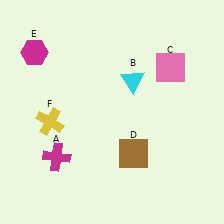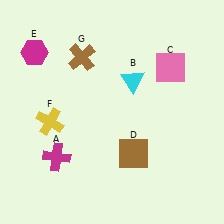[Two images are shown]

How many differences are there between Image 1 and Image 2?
There is 1 difference between the two images.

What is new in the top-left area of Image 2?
A brown cross (G) was added in the top-left area of Image 2.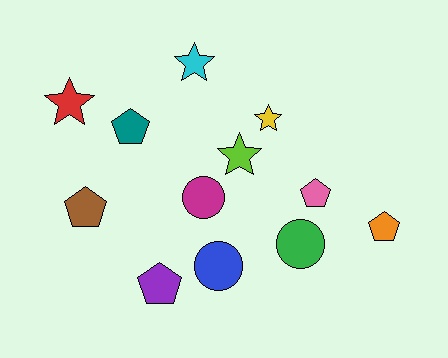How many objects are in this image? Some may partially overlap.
There are 12 objects.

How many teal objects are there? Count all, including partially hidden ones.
There is 1 teal object.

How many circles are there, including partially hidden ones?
There are 3 circles.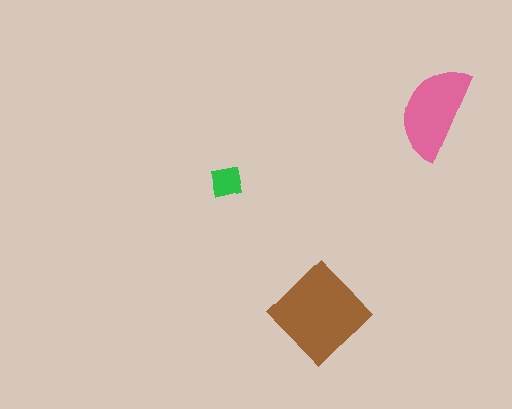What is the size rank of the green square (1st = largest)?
3rd.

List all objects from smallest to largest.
The green square, the pink semicircle, the brown diamond.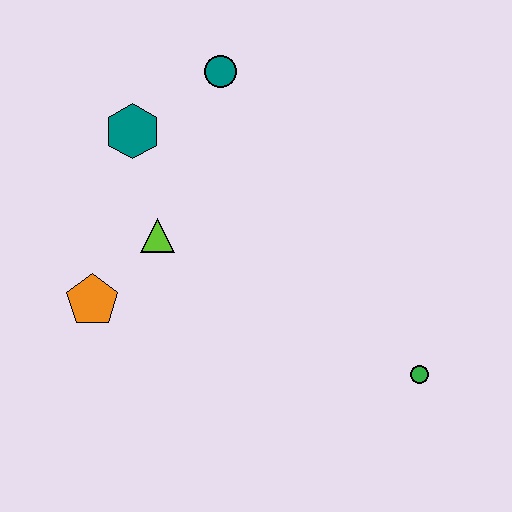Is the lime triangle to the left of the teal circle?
Yes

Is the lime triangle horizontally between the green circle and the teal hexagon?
Yes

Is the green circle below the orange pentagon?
Yes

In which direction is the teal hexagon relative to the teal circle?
The teal hexagon is to the left of the teal circle.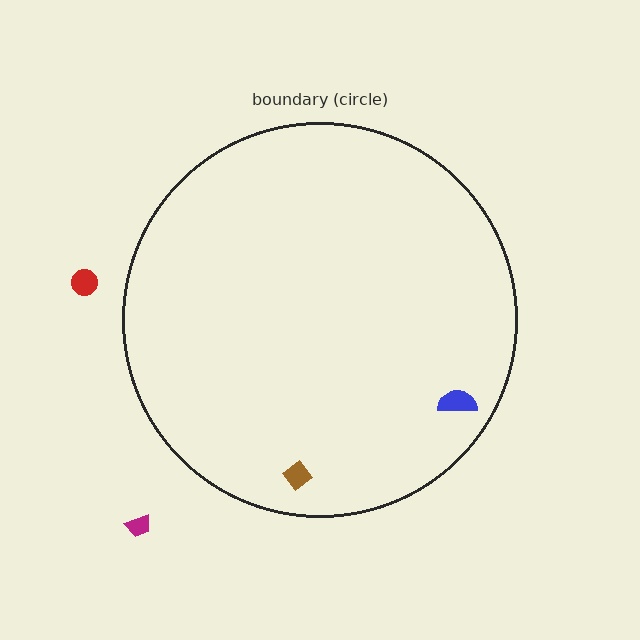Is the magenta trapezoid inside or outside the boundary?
Outside.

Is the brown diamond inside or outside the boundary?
Inside.